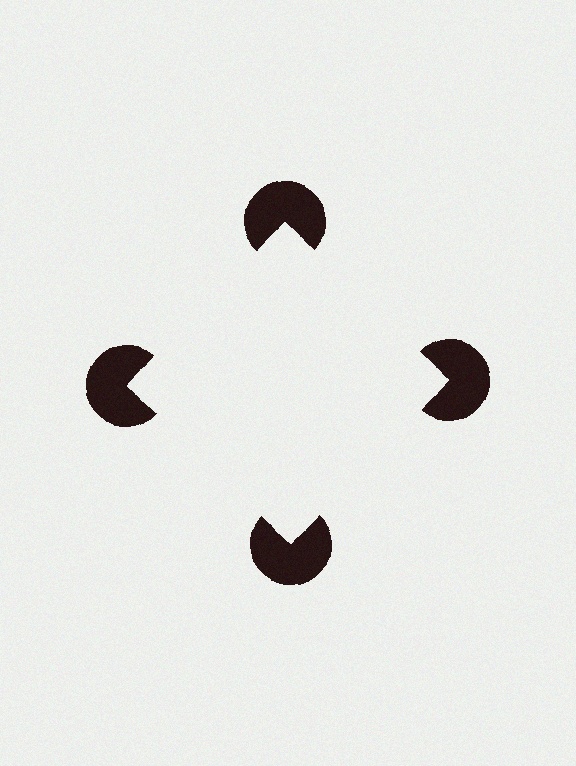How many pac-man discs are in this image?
There are 4 — one at each vertex of the illusory square.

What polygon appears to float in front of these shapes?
An illusory square — its edges are inferred from the aligned wedge cuts in the pac-man discs, not physically drawn.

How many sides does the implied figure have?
4 sides.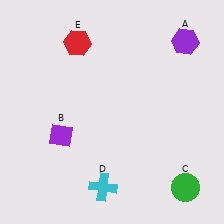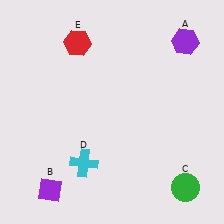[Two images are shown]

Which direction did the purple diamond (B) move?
The purple diamond (B) moved down.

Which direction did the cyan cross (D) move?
The cyan cross (D) moved up.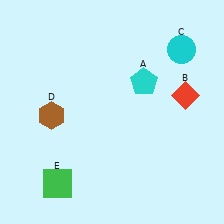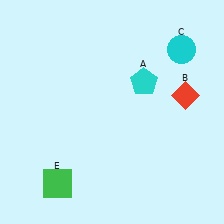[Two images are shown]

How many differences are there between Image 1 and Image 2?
There is 1 difference between the two images.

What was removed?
The brown hexagon (D) was removed in Image 2.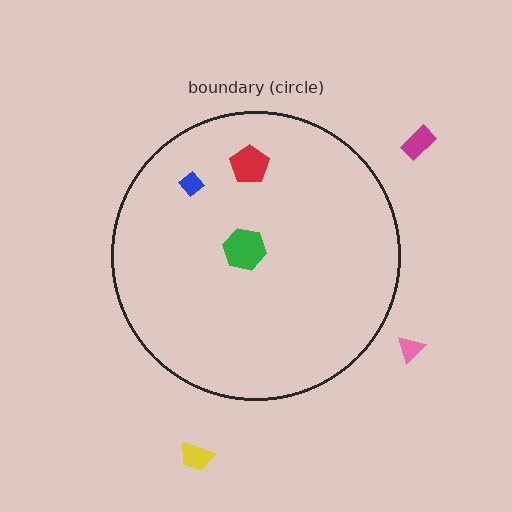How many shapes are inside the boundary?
3 inside, 3 outside.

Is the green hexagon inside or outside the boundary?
Inside.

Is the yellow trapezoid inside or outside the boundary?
Outside.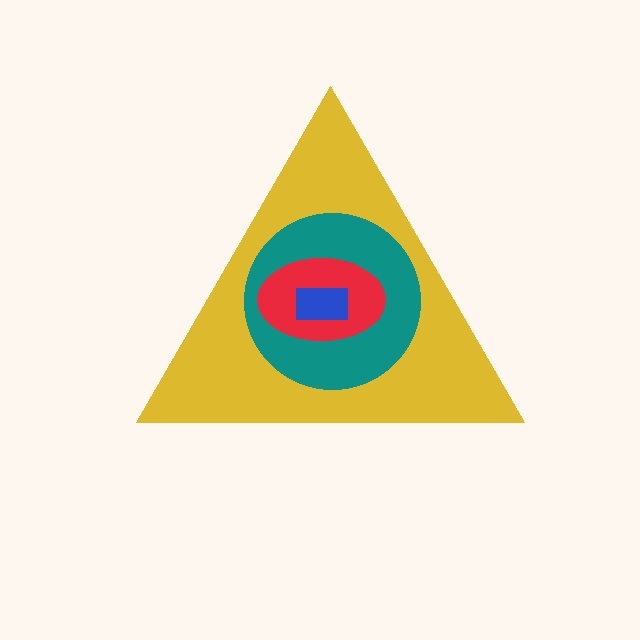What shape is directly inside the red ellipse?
The blue rectangle.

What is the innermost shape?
The blue rectangle.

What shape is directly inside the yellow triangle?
The teal circle.